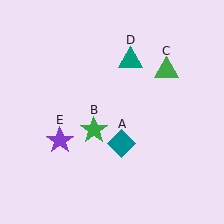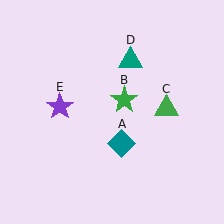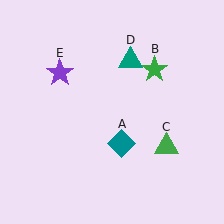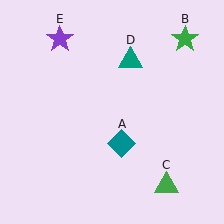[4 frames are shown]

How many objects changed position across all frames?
3 objects changed position: green star (object B), green triangle (object C), purple star (object E).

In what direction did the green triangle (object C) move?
The green triangle (object C) moved down.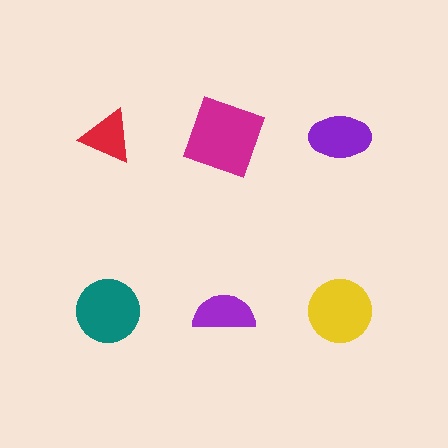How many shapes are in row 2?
3 shapes.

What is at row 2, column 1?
A teal circle.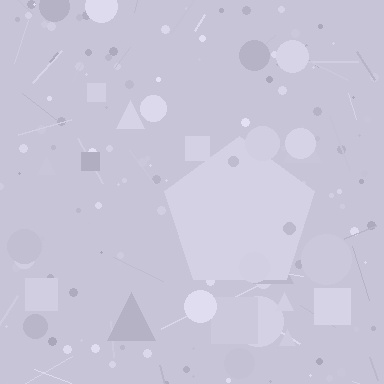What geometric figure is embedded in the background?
A pentagon is embedded in the background.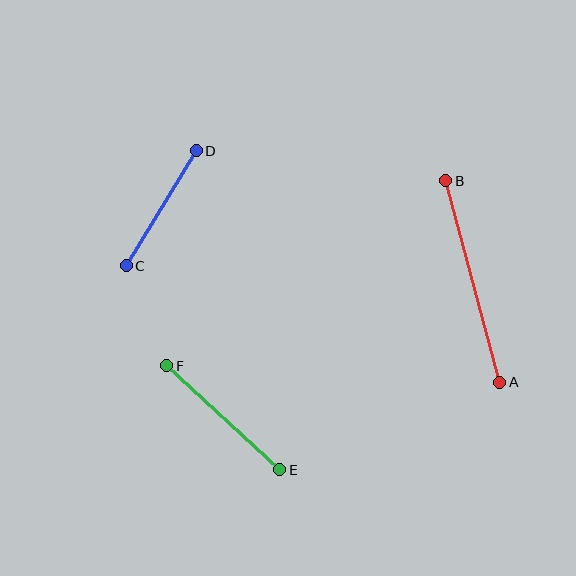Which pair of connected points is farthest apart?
Points A and B are farthest apart.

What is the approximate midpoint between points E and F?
The midpoint is at approximately (223, 418) pixels.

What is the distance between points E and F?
The distance is approximately 154 pixels.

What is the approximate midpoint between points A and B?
The midpoint is at approximately (473, 282) pixels.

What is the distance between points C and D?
The distance is approximately 135 pixels.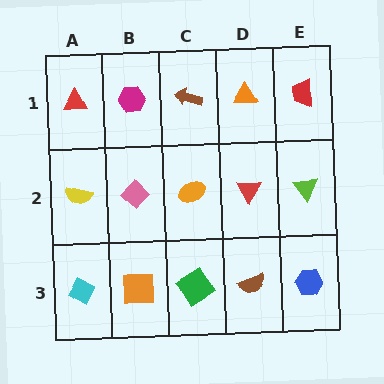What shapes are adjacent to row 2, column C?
A brown arrow (row 1, column C), a green diamond (row 3, column C), a pink diamond (row 2, column B), a red triangle (row 2, column D).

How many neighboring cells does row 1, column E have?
2.